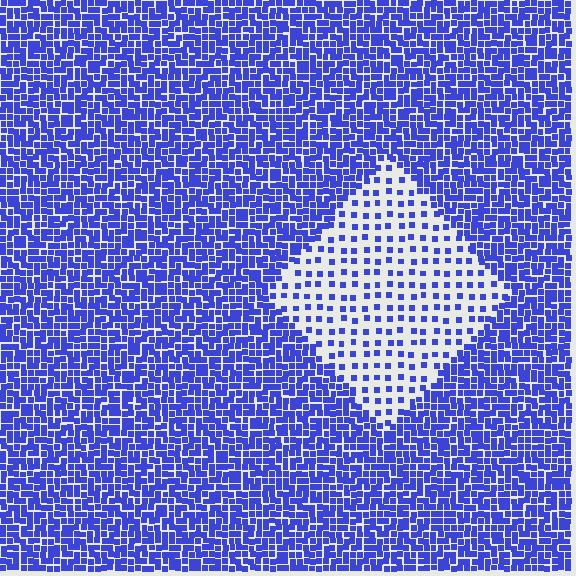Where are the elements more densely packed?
The elements are more densely packed outside the diamond boundary.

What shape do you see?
I see a diamond.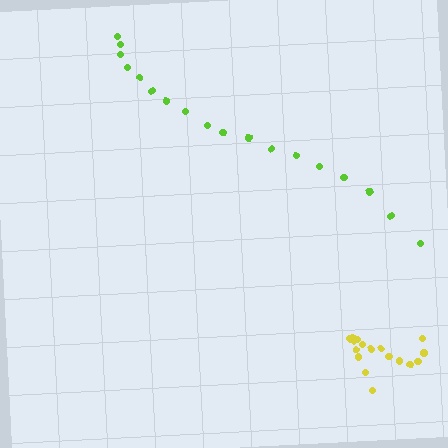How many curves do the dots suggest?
There are 2 distinct paths.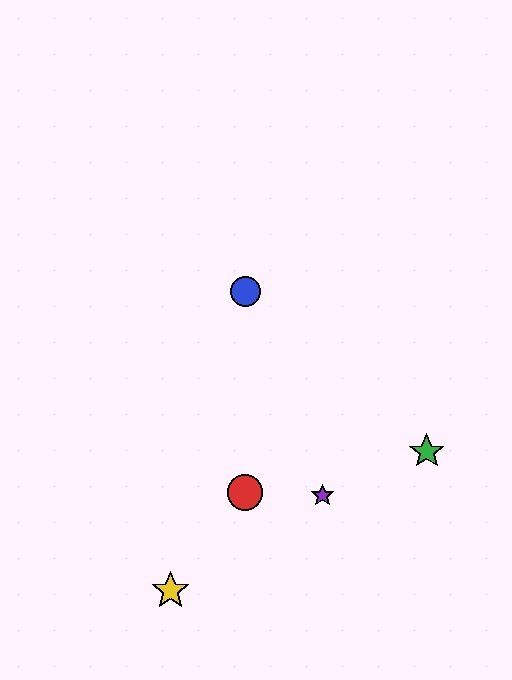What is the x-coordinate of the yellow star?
The yellow star is at x≈170.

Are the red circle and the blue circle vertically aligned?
Yes, both are at x≈245.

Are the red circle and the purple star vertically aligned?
No, the red circle is at x≈245 and the purple star is at x≈323.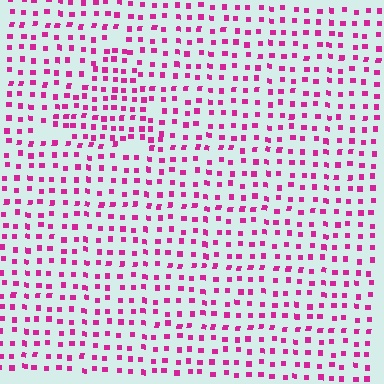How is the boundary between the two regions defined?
The boundary is defined by a change in element density (approximately 1.5x ratio). All elements are the same color, size, and shape.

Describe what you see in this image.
The image contains small magenta elements arranged at two different densities. A triangle-shaped region is visible where the elements are more densely packed than the surrounding area.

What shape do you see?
I see a triangle.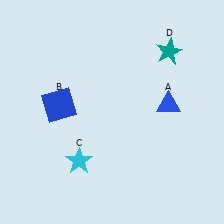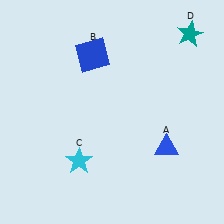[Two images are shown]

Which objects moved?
The objects that moved are: the blue triangle (A), the blue square (B), the teal star (D).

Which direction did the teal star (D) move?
The teal star (D) moved right.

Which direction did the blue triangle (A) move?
The blue triangle (A) moved down.